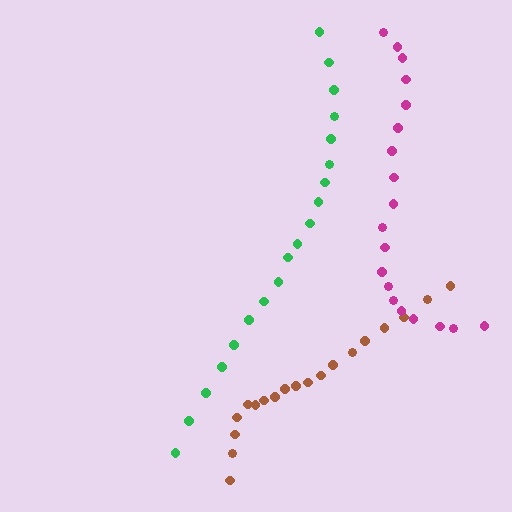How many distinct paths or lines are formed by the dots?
There are 3 distinct paths.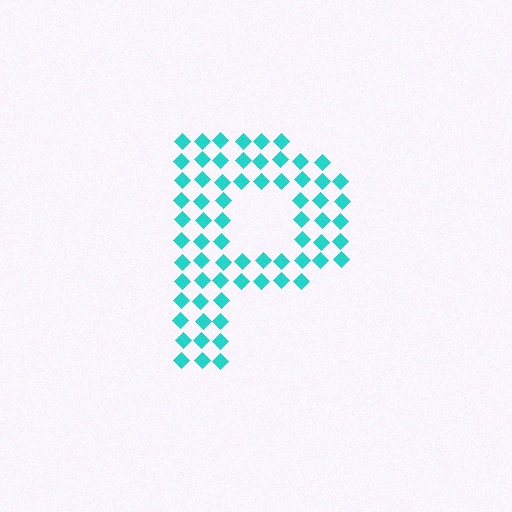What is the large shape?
The large shape is the letter P.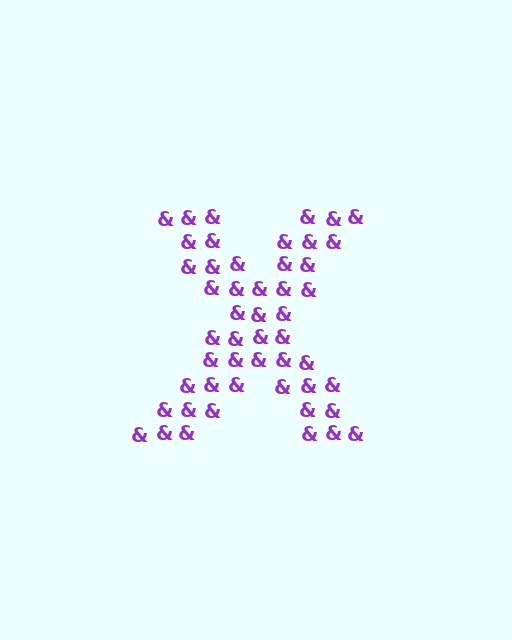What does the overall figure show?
The overall figure shows the letter X.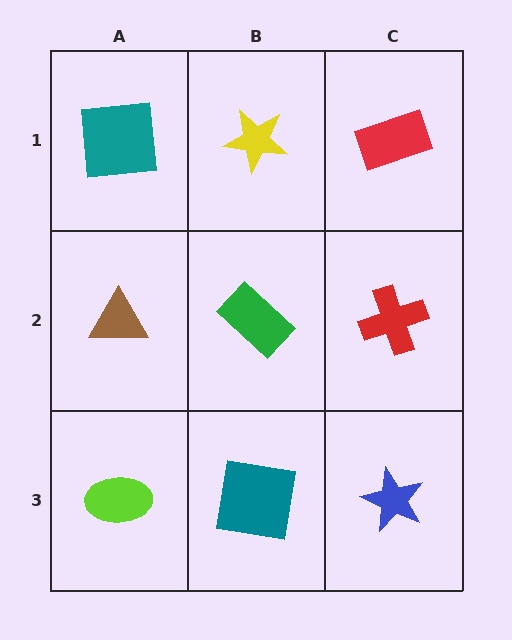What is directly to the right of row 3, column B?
A blue star.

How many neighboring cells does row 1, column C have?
2.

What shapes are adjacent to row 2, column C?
A red rectangle (row 1, column C), a blue star (row 3, column C), a green rectangle (row 2, column B).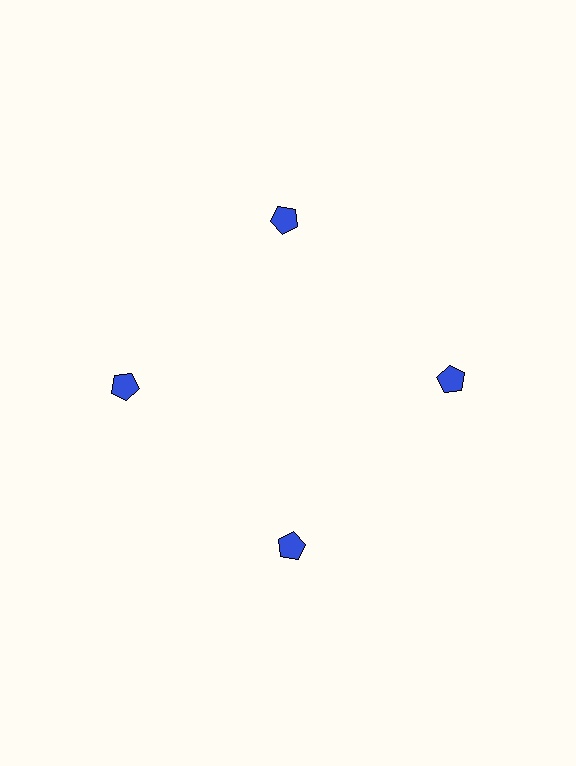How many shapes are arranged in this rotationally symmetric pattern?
There are 4 shapes, arranged in 4 groups of 1.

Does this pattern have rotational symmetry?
Yes, this pattern has 4-fold rotational symmetry. It looks the same after rotating 90 degrees around the center.